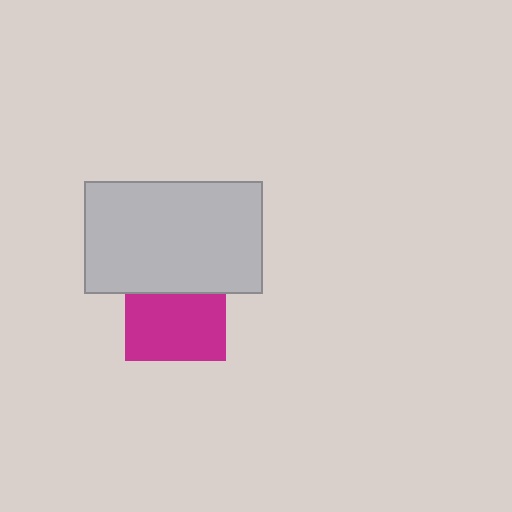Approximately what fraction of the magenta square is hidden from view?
Roughly 33% of the magenta square is hidden behind the light gray rectangle.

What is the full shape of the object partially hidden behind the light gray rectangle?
The partially hidden object is a magenta square.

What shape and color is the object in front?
The object in front is a light gray rectangle.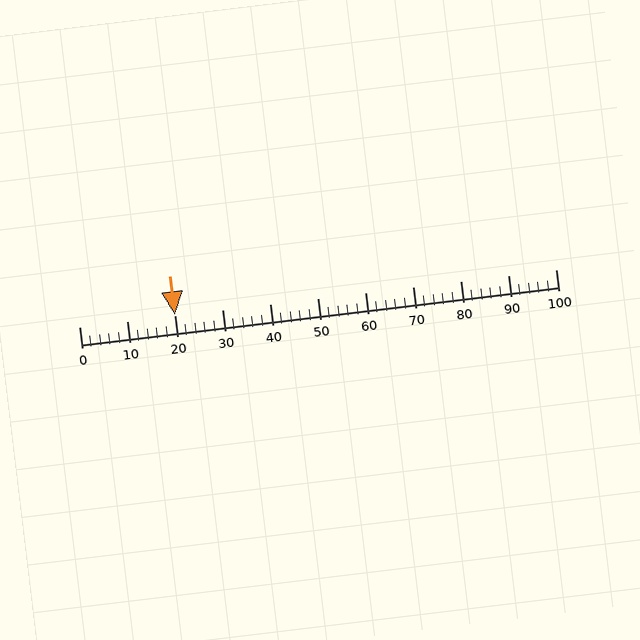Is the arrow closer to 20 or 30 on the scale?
The arrow is closer to 20.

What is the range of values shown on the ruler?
The ruler shows values from 0 to 100.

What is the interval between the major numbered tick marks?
The major tick marks are spaced 10 units apart.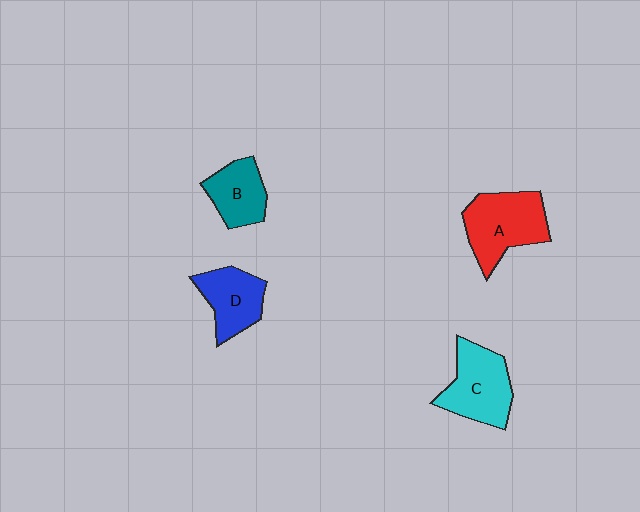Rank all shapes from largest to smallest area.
From largest to smallest: A (red), C (cyan), D (blue), B (teal).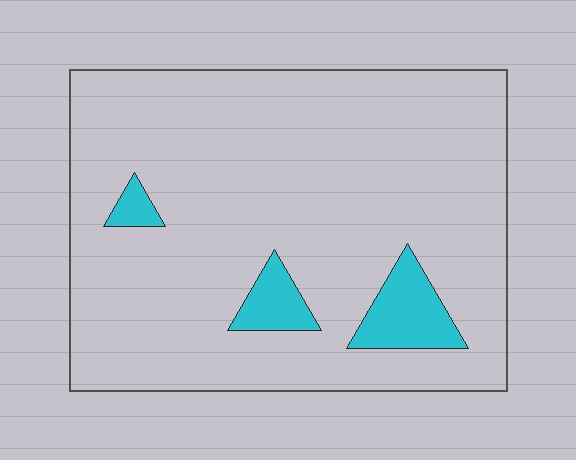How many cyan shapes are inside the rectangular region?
3.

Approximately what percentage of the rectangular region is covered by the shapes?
Approximately 10%.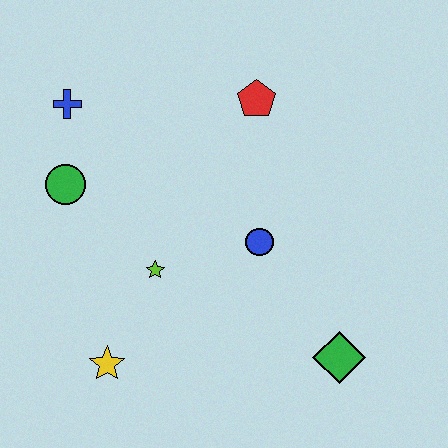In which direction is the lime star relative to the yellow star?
The lime star is above the yellow star.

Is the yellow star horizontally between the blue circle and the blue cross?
Yes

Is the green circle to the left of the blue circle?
Yes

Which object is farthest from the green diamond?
The blue cross is farthest from the green diamond.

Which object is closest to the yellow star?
The lime star is closest to the yellow star.